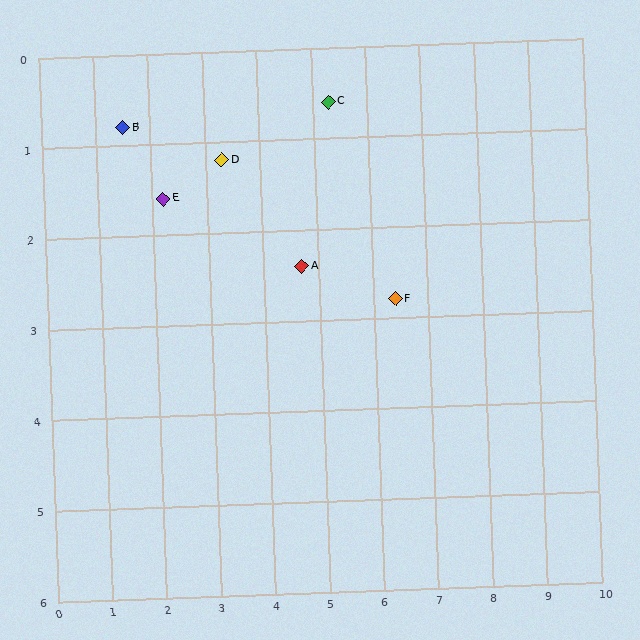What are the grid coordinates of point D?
Point D is at approximately (3.3, 1.2).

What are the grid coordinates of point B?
Point B is at approximately (1.5, 0.8).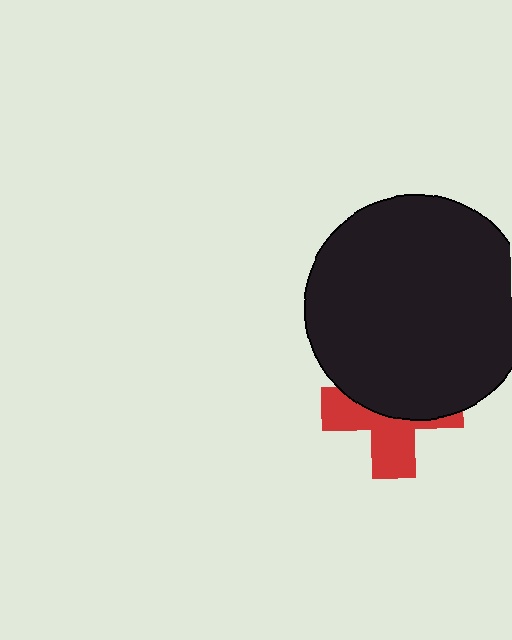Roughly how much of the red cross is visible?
About half of it is visible (roughly 46%).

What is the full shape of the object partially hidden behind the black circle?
The partially hidden object is a red cross.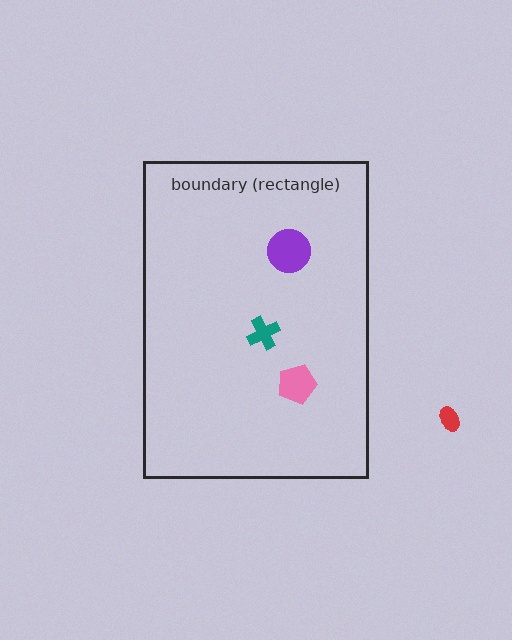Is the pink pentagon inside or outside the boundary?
Inside.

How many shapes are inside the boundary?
3 inside, 1 outside.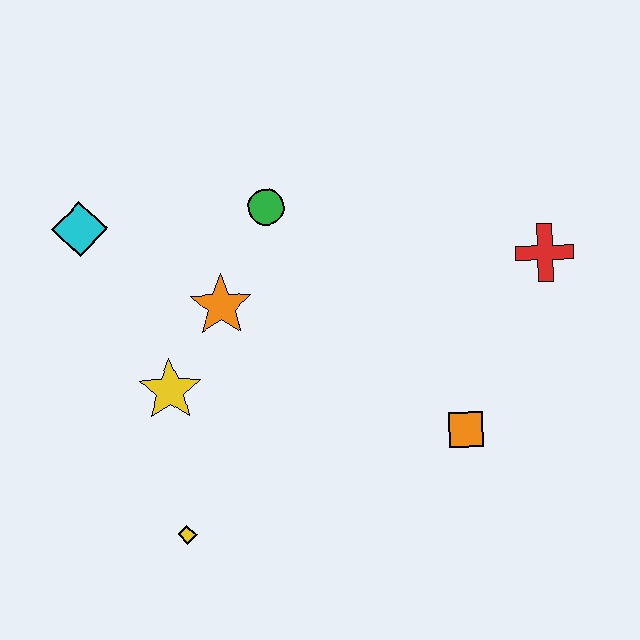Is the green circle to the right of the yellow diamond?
Yes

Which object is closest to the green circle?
The orange star is closest to the green circle.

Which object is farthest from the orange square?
The cyan diamond is farthest from the orange square.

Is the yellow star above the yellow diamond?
Yes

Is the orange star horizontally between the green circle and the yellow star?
Yes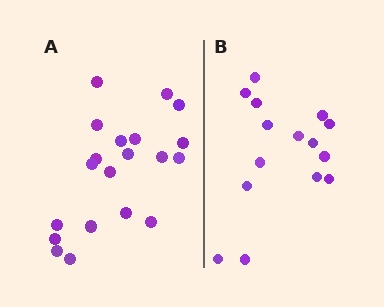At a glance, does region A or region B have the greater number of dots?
Region A (the left region) has more dots.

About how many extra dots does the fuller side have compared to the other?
Region A has about 5 more dots than region B.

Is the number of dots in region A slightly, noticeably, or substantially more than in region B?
Region A has noticeably more, but not dramatically so. The ratio is roughly 1.3 to 1.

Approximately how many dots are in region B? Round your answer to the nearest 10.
About 20 dots. (The exact count is 15, which rounds to 20.)